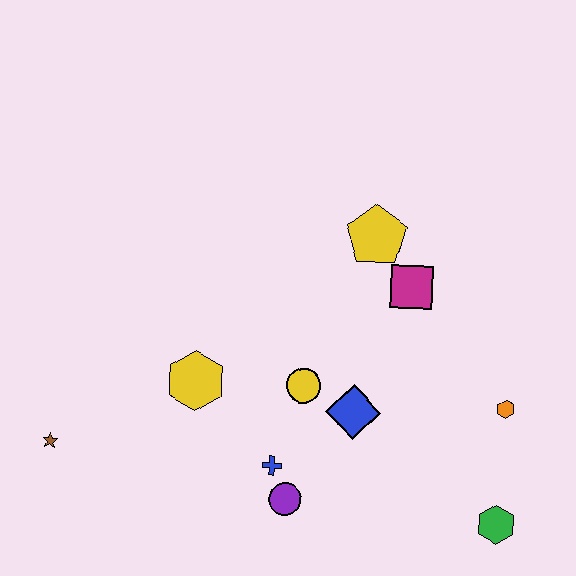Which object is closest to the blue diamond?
The yellow circle is closest to the blue diamond.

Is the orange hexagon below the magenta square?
Yes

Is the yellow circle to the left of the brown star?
No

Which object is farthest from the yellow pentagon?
The brown star is farthest from the yellow pentagon.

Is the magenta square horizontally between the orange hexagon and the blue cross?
Yes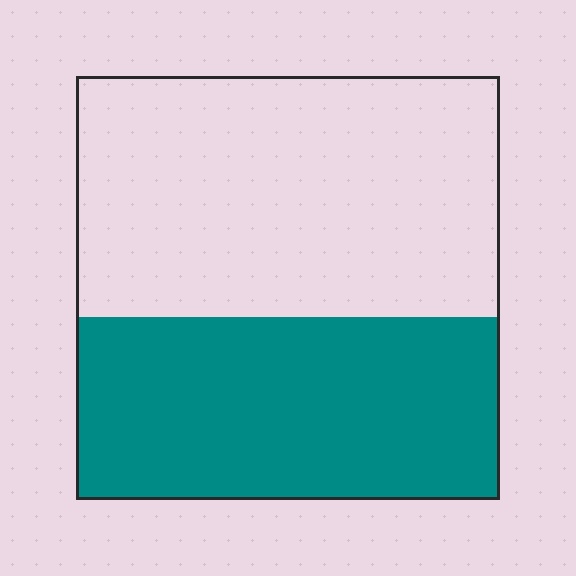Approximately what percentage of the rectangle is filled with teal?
Approximately 45%.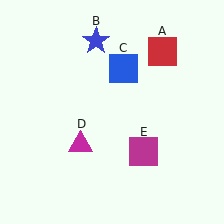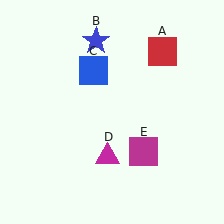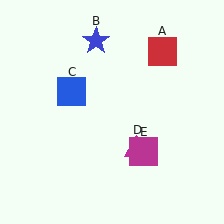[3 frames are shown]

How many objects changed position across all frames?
2 objects changed position: blue square (object C), magenta triangle (object D).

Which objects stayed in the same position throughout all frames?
Red square (object A) and blue star (object B) and magenta square (object E) remained stationary.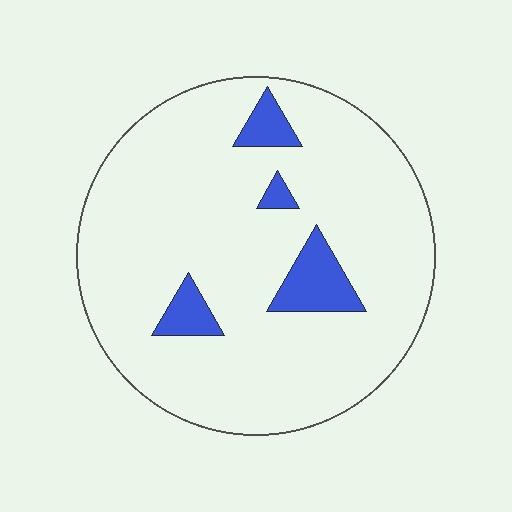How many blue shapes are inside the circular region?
4.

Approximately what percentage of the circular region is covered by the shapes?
Approximately 10%.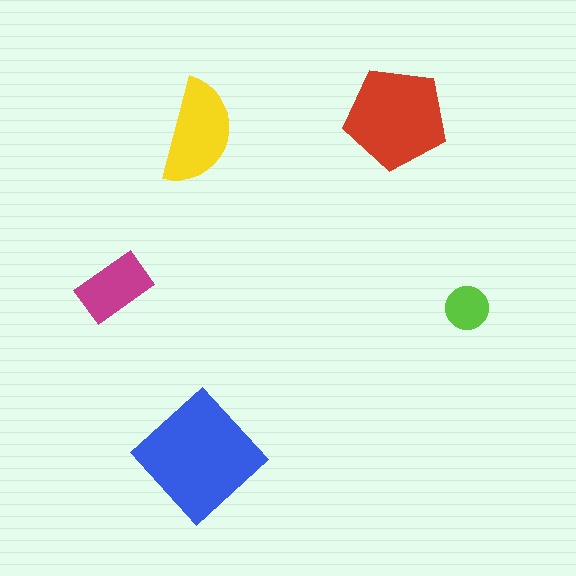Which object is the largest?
The blue diamond.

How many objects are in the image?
There are 5 objects in the image.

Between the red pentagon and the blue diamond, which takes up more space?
The blue diamond.